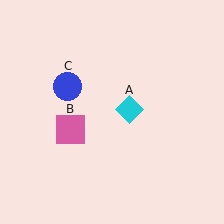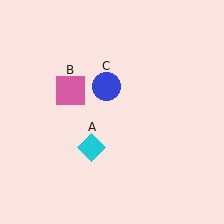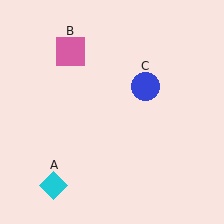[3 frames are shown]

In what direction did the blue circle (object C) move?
The blue circle (object C) moved right.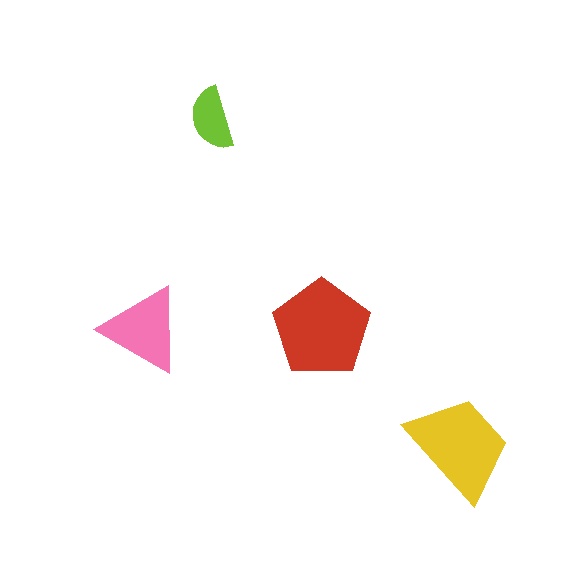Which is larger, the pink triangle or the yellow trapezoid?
The yellow trapezoid.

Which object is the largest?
The red pentagon.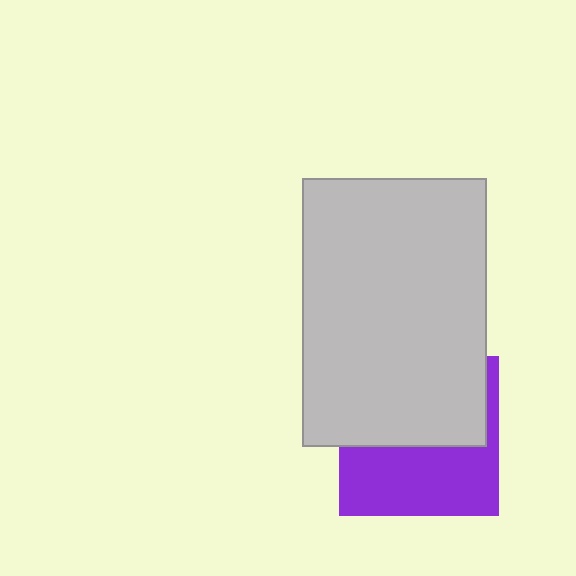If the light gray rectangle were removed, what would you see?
You would see the complete purple square.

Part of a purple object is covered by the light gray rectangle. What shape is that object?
It is a square.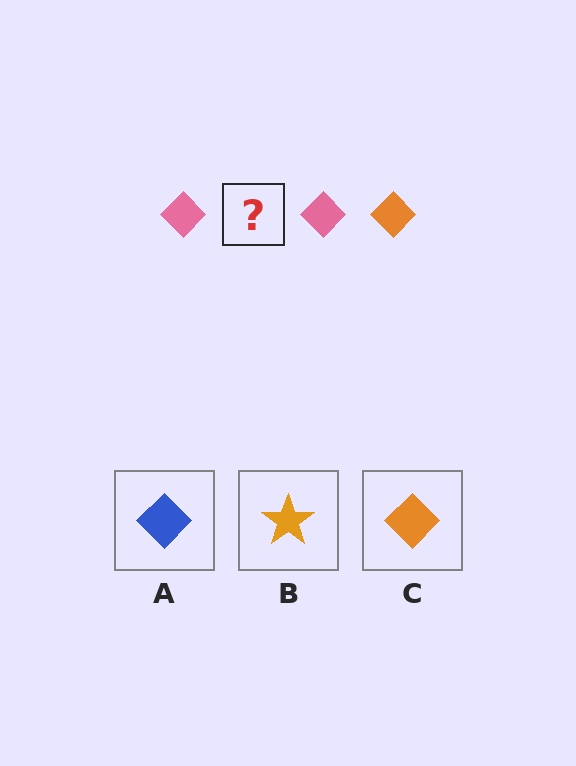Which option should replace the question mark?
Option C.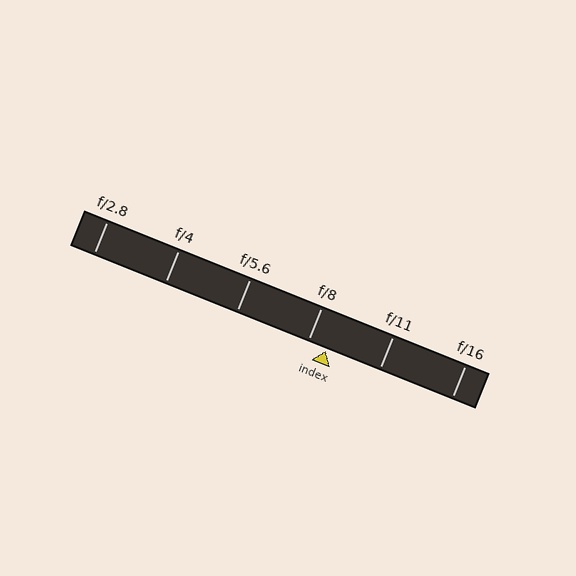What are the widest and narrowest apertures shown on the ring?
The widest aperture shown is f/2.8 and the narrowest is f/16.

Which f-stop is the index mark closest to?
The index mark is closest to f/8.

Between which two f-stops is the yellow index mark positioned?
The index mark is between f/8 and f/11.